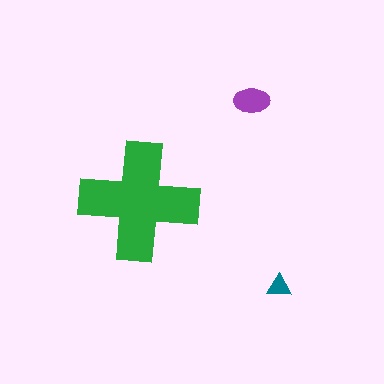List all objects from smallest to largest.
The teal triangle, the purple ellipse, the green cross.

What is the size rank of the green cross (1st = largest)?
1st.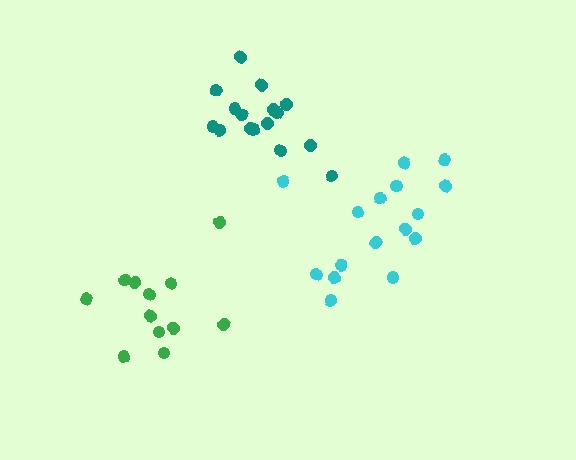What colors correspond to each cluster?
The clusters are colored: teal, green, cyan.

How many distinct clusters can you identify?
There are 3 distinct clusters.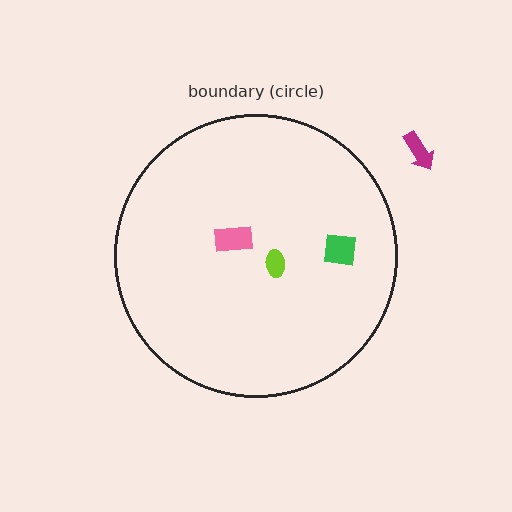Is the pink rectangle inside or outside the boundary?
Inside.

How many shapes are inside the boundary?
3 inside, 1 outside.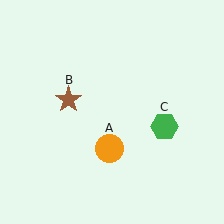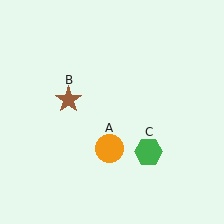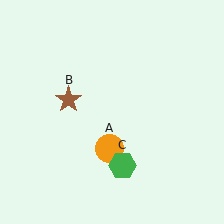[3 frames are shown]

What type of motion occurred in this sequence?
The green hexagon (object C) rotated clockwise around the center of the scene.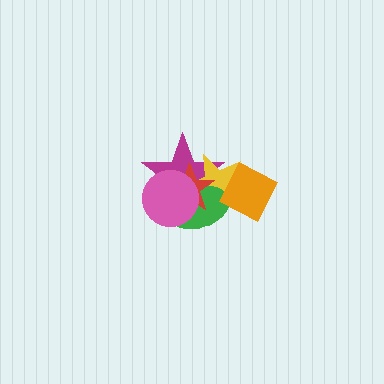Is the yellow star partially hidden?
Yes, it is partially covered by another shape.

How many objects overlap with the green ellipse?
5 objects overlap with the green ellipse.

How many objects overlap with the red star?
4 objects overlap with the red star.